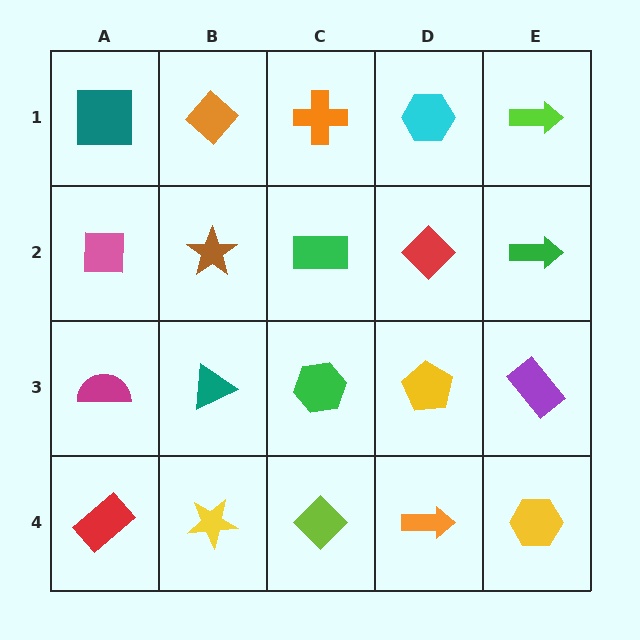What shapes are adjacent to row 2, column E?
A lime arrow (row 1, column E), a purple rectangle (row 3, column E), a red diamond (row 2, column D).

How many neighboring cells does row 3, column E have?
3.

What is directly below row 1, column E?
A green arrow.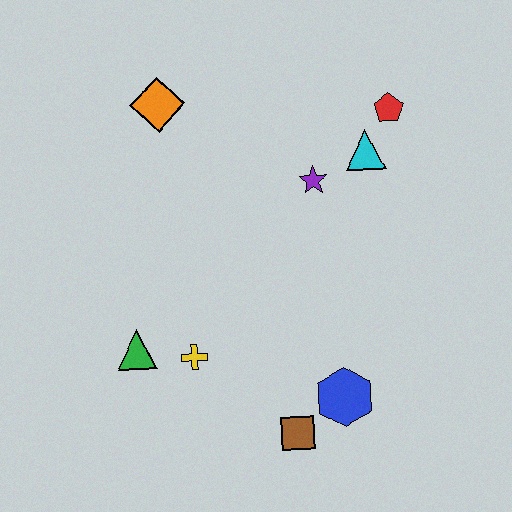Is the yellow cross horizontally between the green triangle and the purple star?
Yes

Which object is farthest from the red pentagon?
The green triangle is farthest from the red pentagon.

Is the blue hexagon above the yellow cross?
No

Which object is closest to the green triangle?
The yellow cross is closest to the green triangle.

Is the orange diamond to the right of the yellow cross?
No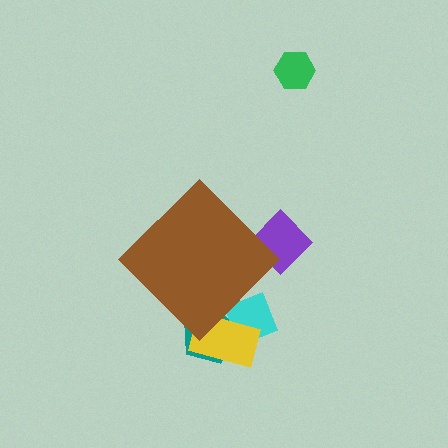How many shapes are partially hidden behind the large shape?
4 shapes are partially hidden.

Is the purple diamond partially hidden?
Yes, the purple diamond is partially hidden behind the brown diamond.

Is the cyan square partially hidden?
Yes, the cyan square is partially hidden behind the brown diamond.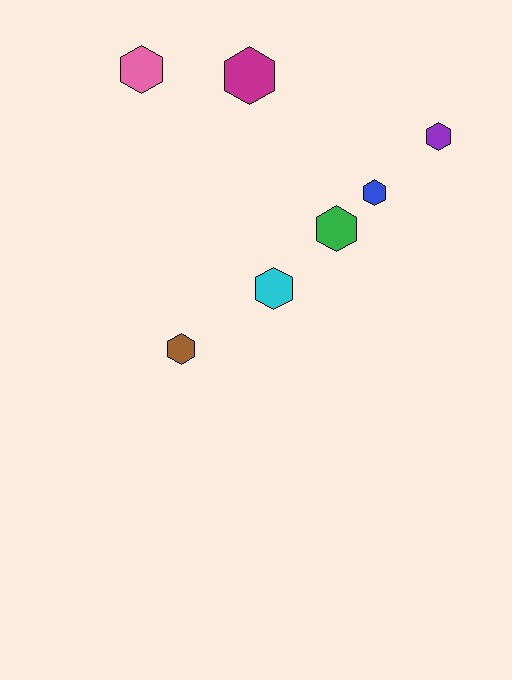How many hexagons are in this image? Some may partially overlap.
There are 7 hexagons.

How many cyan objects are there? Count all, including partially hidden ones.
There is 1 cyan object.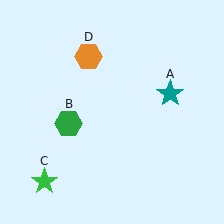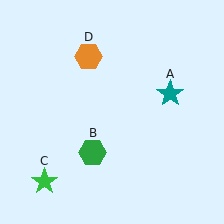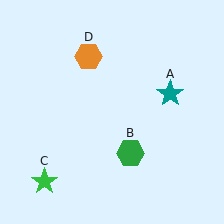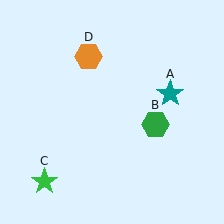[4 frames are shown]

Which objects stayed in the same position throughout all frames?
Teal star (object A) and green star (object C) and orange hexagon (object D) remained stationary.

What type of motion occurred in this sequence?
The green hexagon (object B) rotated counterclockwise around the center of the scene.